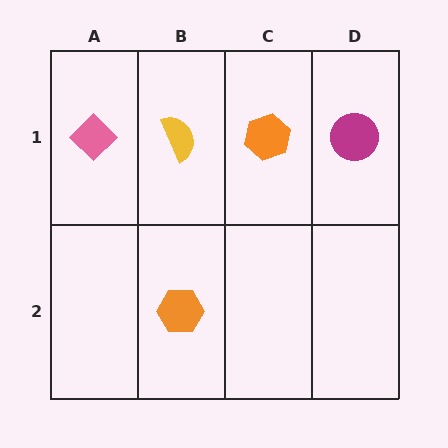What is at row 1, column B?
A yellow semicircle.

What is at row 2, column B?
An orange hexagon.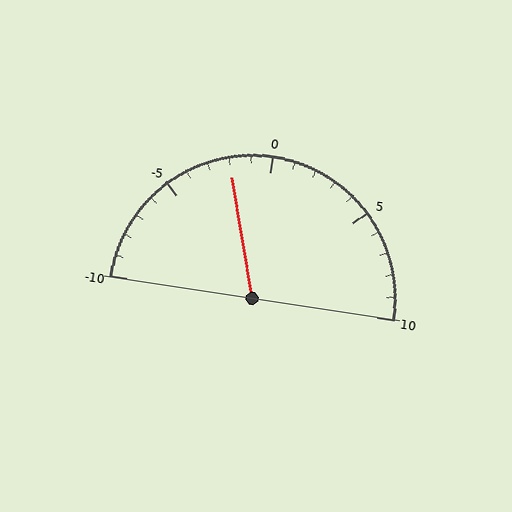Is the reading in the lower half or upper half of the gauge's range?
The reading is in the lower half of the range (-10 to 10).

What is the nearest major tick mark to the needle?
The nearest major tick mark is 0.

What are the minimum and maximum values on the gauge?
The gauge ranges from -10 to 10.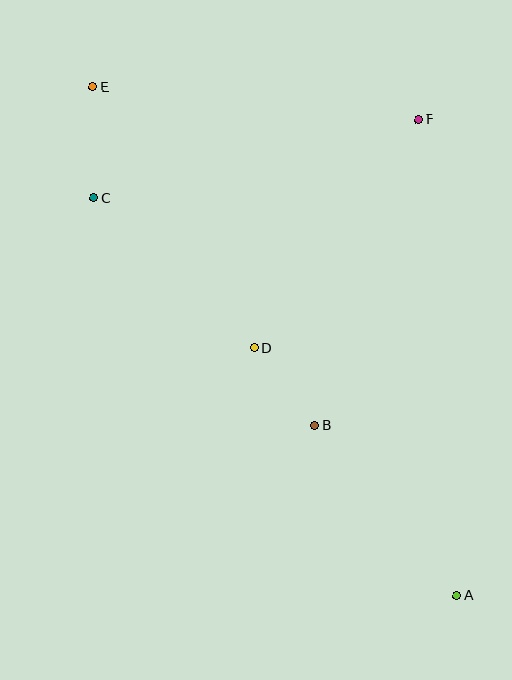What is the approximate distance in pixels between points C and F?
The distance between C and F is approximately 334 pixels.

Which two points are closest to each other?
Points B and D are closest to each other.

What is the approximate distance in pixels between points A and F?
The distance between A and F is approximately 477 pixels.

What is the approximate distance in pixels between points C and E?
The distance between C and E is approximately 111 pixels.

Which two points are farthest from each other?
Points A and E are farthest from each other.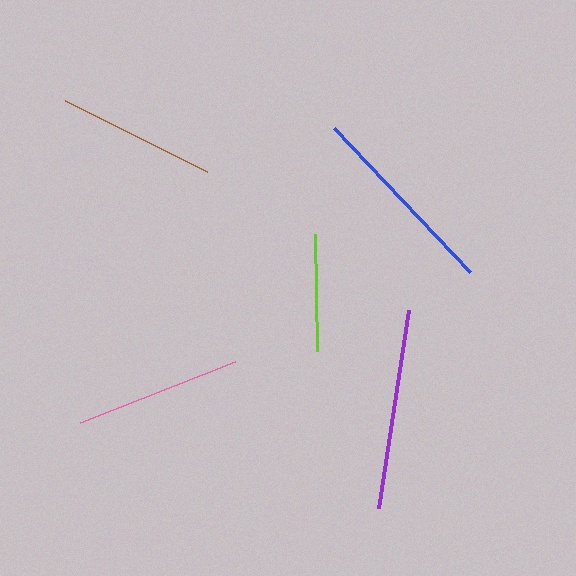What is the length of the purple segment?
The purple segment is approximately 200 pixels long.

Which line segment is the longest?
The purple line is the longest at approximately 200 pixels.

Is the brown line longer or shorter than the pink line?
The pink line is longer than the brown line.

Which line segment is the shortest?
The lime line is the shortest at approximately 117 pixels.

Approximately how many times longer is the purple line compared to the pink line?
The purple line is approximately 1.2 times the length of the pink line.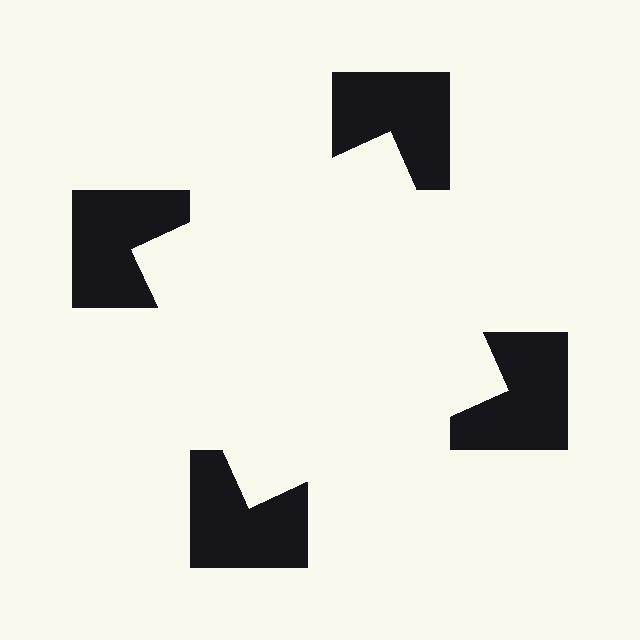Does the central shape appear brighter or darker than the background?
It typically appears slightly brighter than the background, even though no actual brightness change is drawn.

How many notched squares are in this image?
There are 4 — one at each vertex of the illusory square.